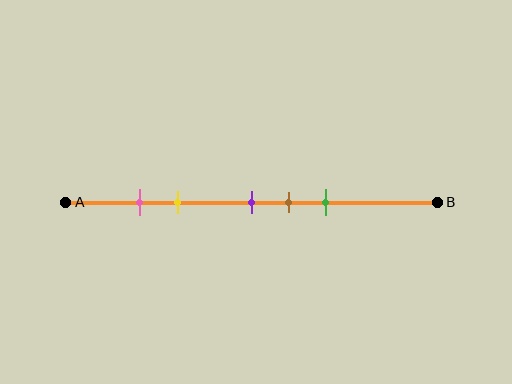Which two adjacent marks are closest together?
The pink and yellow marks are the closest adjacent pair.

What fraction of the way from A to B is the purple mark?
The purple mark is approximately 50% (0.5) of the way from A to B.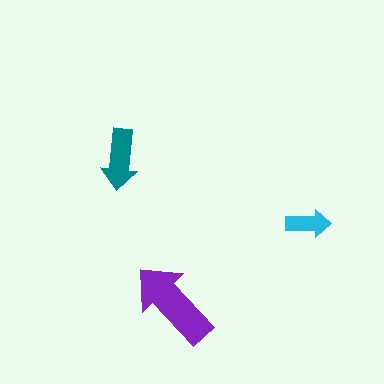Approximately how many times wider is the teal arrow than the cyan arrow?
About 1.5 times wider.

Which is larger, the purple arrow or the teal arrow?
The purple one.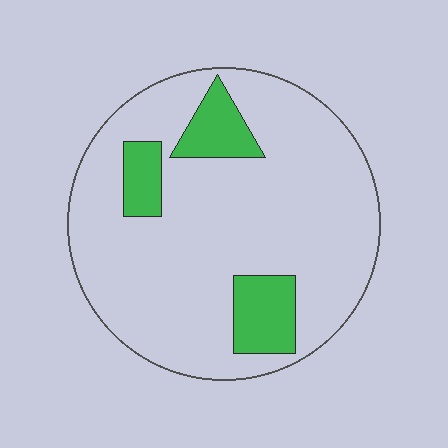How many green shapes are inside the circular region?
3.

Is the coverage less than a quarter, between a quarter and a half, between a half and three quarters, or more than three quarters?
Less than a quarter.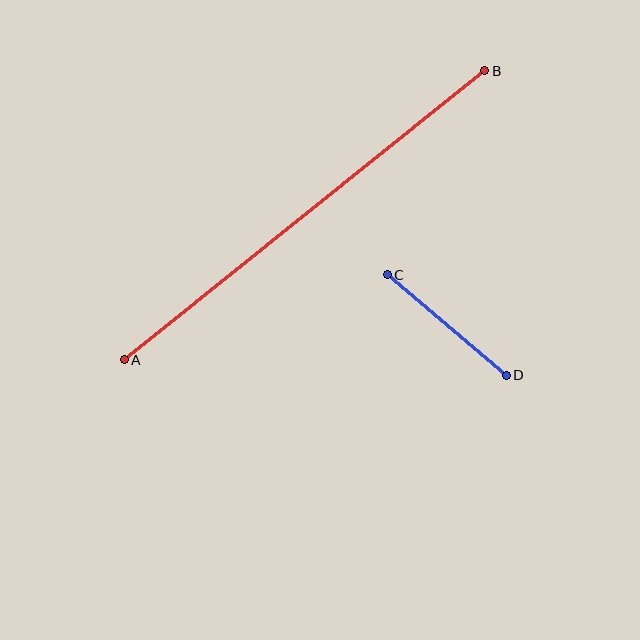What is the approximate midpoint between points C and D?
The midpoint is at approximately (447, 325) pixels.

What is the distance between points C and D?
The distance is approximately 156 pixels.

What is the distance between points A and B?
The distance is approximately 462 pixels.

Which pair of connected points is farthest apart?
Points A and B are farthest apart.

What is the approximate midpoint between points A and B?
The midpoint is at approximately (304, 215) pixels.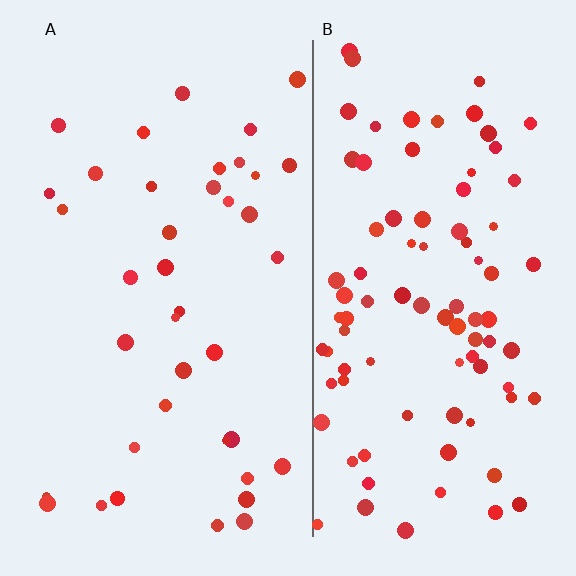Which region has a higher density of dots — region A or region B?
B (the right).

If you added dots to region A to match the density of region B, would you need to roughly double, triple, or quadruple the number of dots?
Approximately double.